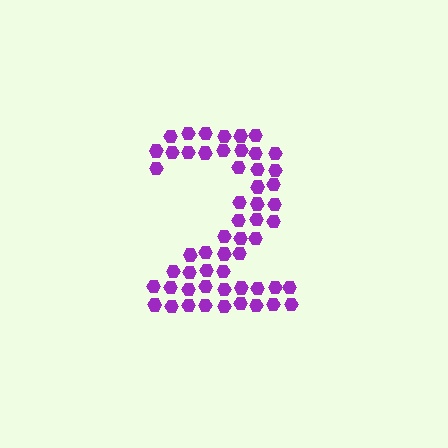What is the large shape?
The large shape is the digit 2.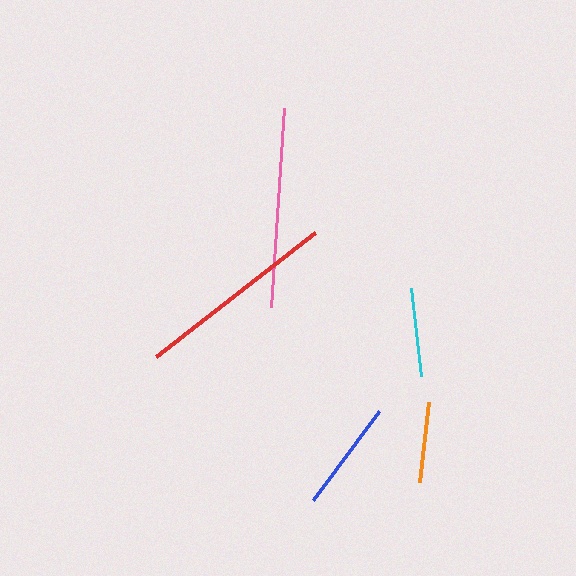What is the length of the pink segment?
The pink segment is approximately 199 pixels long.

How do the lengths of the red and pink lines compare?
The red and pink lines are approximately the same length.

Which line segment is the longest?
The red line is the longest at approximately 202 pixels.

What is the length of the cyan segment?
The cyan segment is approximately 89 pixels long.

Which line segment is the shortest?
The orange line is the shortest at approximately 81 pixels.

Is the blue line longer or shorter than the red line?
The red line is longer than the blue line.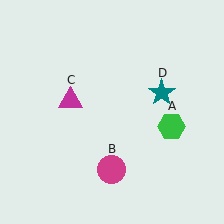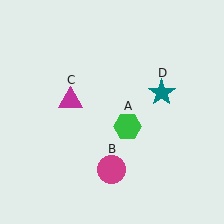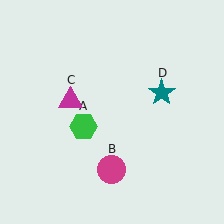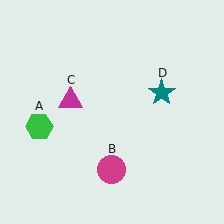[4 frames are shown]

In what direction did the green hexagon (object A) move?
The green hexagon (object A) moved left.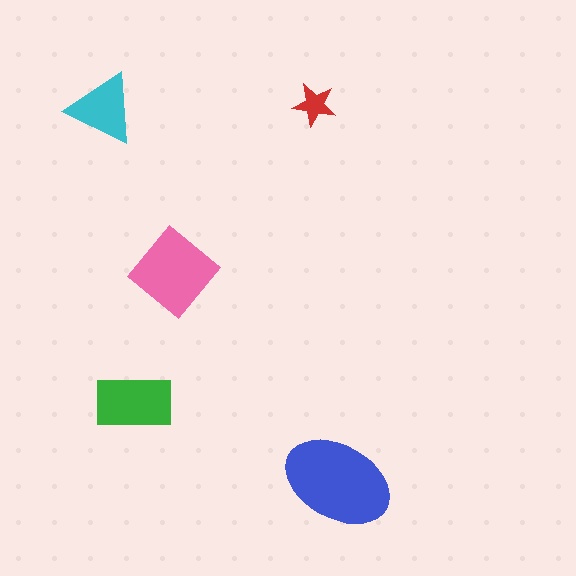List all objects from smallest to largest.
The red star, the cyan triangle, the green rectangle, the pink diamond, the blue ellipse.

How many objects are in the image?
There are 5 objects in the image.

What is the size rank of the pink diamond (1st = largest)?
2nd.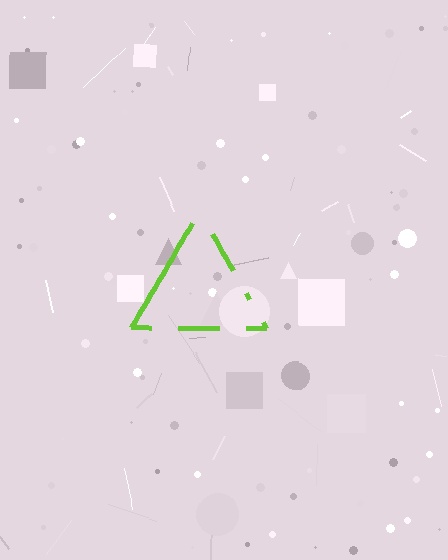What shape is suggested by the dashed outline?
The dashed outline suggests a triangle.